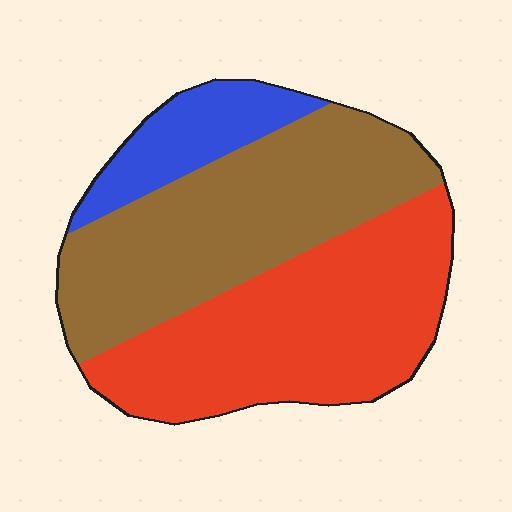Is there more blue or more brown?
Brown.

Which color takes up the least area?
Blue, at roughly 15%.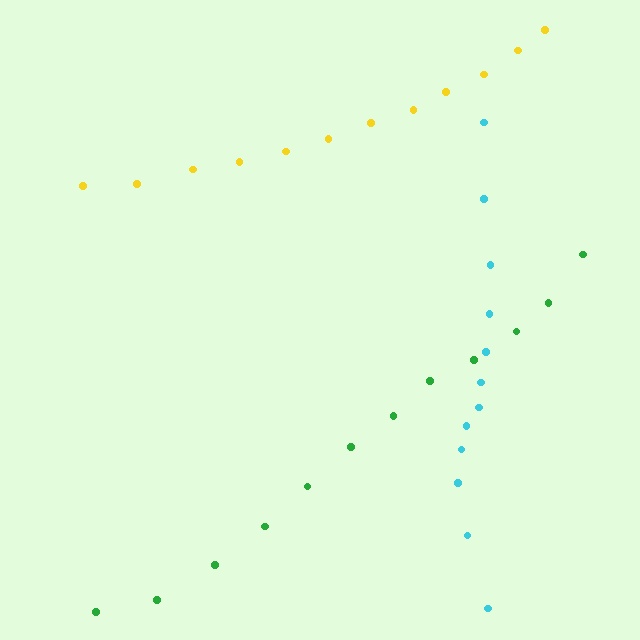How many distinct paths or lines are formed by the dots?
There are 3 distinct paths.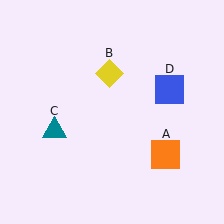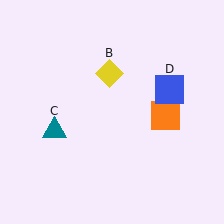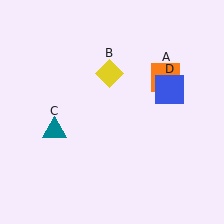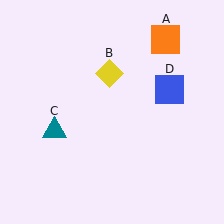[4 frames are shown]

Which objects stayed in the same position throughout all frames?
Yellow diamond (object B) and teal triangle (object C) and blue square (object D) remained stationary.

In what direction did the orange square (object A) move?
The orange square (object A) moved up.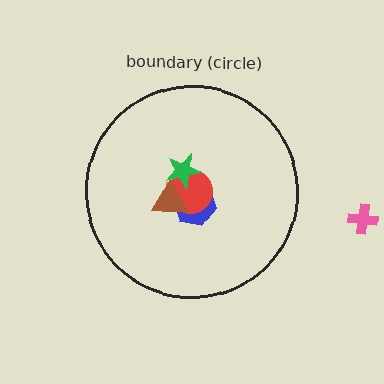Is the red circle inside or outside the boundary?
Inside.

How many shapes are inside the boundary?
6 inside, 1 outside.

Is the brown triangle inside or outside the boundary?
Inside.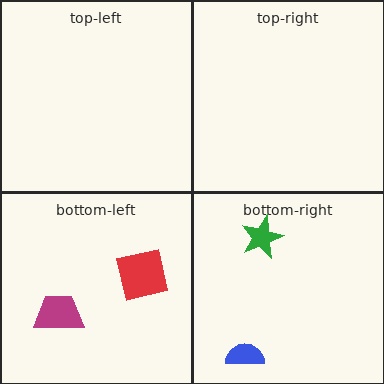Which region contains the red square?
The bottom-left region.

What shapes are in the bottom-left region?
The magenta trapezoid, the red square.